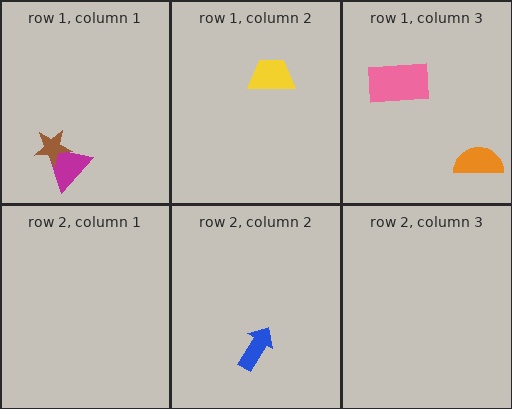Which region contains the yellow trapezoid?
The row 1, column 2 region.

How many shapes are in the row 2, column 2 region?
1.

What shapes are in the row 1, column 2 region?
The yellow trapezoid.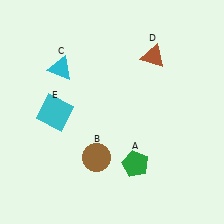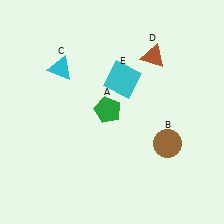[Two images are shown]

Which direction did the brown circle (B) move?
The brown circle (B) moved right.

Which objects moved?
The objects that moved are: the green pentagon (A), the brown circle (B), the cyan square (E).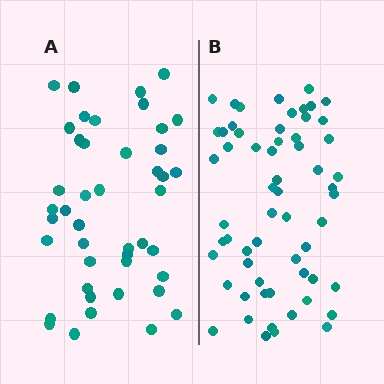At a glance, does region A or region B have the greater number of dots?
Region B (the right region) has more dots.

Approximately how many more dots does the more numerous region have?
Region B has approximately 15 more dots than region A.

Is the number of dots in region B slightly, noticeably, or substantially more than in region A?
Region B has noticeably more, but not dramatically so. The ratio is roughly 1.4 to 1.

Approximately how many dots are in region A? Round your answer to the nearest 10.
About 40 dots. (The exact count is 44, which rounds to 40.)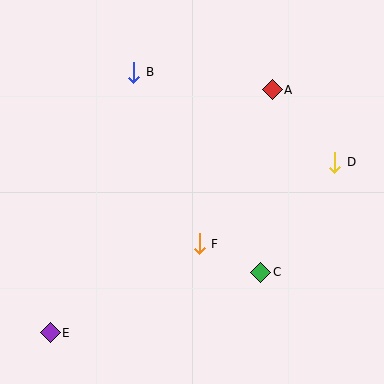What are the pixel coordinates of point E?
Point E is at (50, 333).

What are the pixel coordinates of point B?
Point B is at (134, 72).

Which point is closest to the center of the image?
Point F at (199, 244) is closest to the center.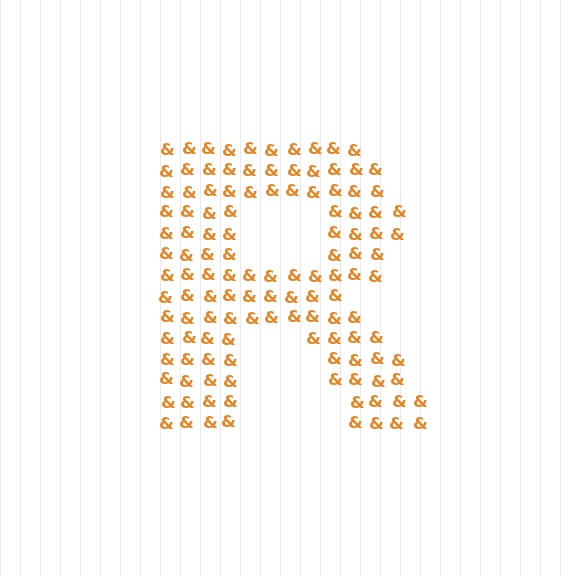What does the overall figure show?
The overall figure shows the letter R.